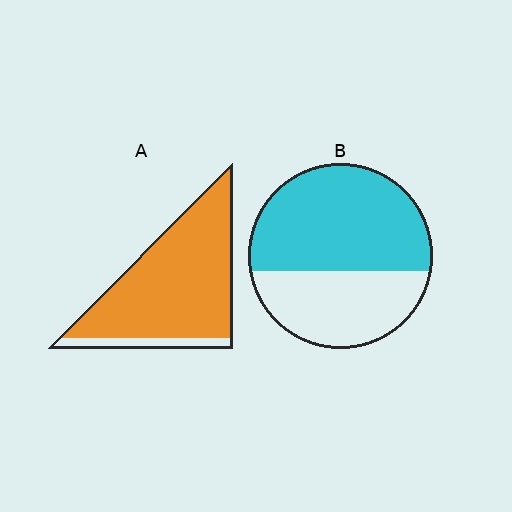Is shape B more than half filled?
Yes.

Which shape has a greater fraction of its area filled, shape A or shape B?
Shape A.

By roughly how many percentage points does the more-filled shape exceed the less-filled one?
By roughly 30 percentage points (A over B).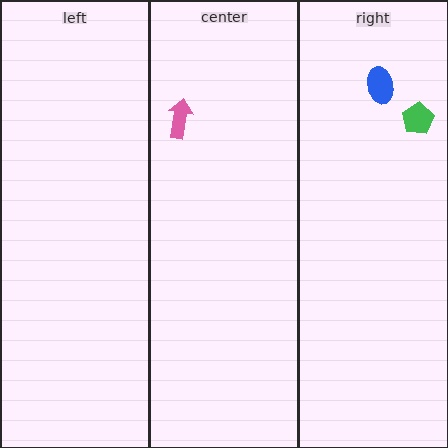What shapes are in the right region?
The green pentagon, the blue ellipse.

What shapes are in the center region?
The pink arrow.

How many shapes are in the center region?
1.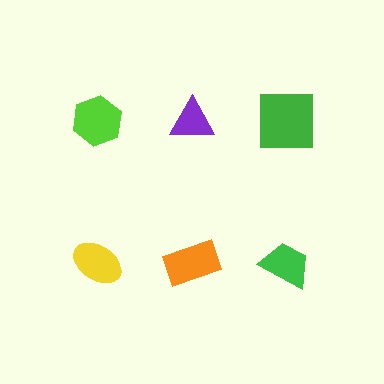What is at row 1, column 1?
A lime hexagon.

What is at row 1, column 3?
A green square.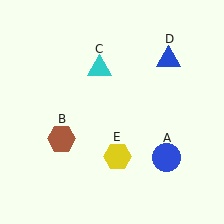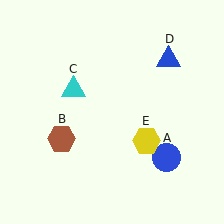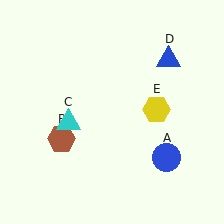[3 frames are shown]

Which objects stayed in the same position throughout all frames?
Blue circle (object A) and brown hexagon (object B) and blue triangle (object D) remained stationary.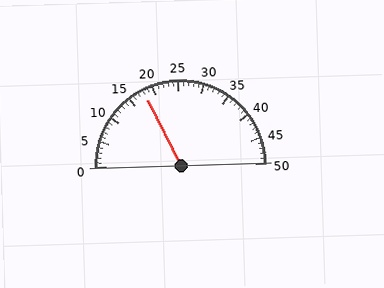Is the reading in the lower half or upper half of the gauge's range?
The reading is in the lower half of the range (0 to 50).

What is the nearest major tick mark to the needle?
The nearest major tick mark is 20.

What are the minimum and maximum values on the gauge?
The gauge ranges from 0 to 50.